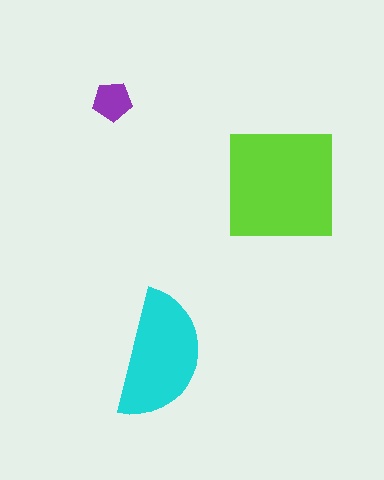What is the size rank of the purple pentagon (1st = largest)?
3rd.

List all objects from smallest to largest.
The purple pentagon, the cyan semicircle, the lime square.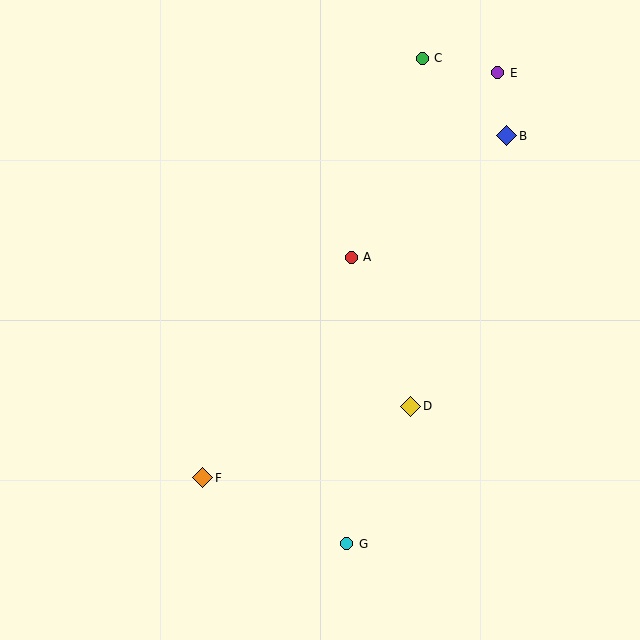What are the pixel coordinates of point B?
Point B is at (507, 136).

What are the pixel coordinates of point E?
Point E is at (498, 73).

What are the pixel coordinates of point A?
Point A is at (351, 257).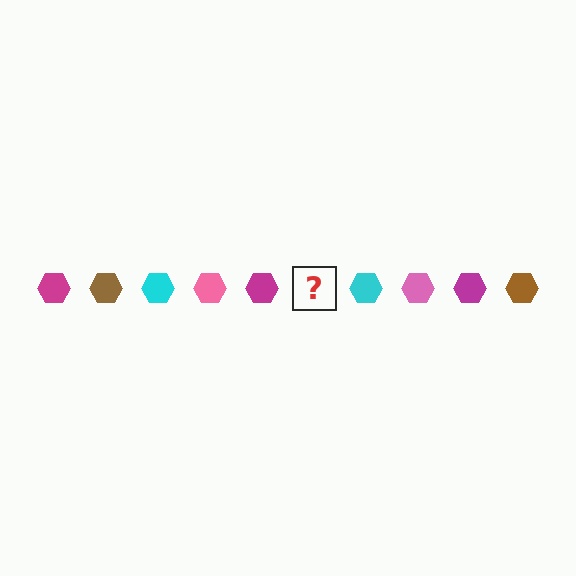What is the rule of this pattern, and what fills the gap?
The rule is that the pattern cycles through magenta, brown, cyan, pink hexagons. The gap should be filled with a brown hexagon.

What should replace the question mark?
The question mark should be replaced with a brown hexagon.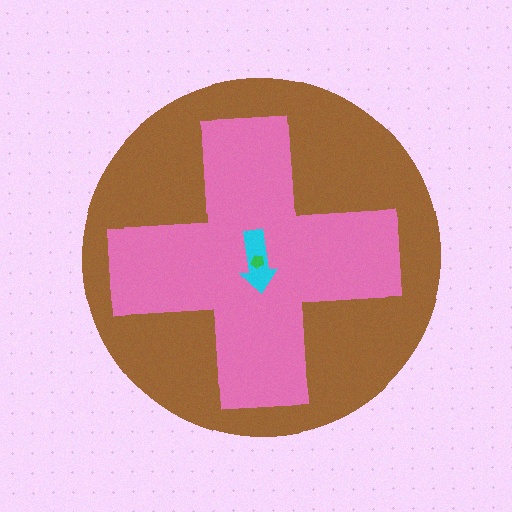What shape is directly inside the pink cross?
The cyan arrow.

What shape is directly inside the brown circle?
The pink cross.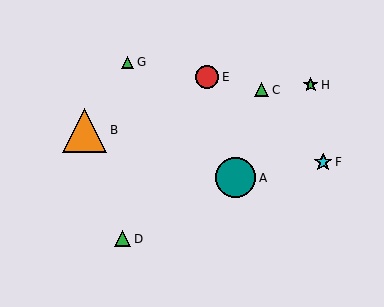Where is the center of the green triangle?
The center of the green triangle is at (123, 239).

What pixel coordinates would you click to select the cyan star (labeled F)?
Click at (323, 162) to select the cyan star F.